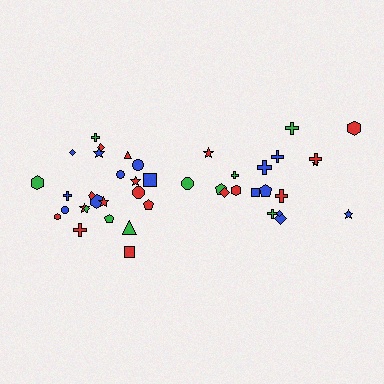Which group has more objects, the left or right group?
The left group.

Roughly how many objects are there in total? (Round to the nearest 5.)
Roughly 45 objects in total.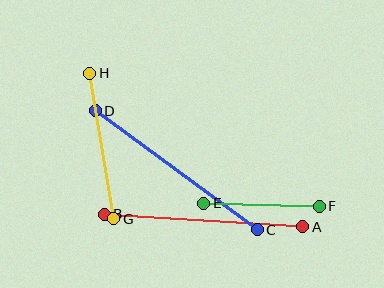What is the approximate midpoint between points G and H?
The midpoint is at approximately (102, 146) pixels.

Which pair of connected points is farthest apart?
Points C and D are farthest apart.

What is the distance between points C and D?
The distance is approximately 201 pixels.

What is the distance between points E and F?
The distance is approximately 115 pixels.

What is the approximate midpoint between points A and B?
The midpoint is at approximately (204, 221) pixels.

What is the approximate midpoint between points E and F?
The midpoint is at approximately (262, 205) pixels.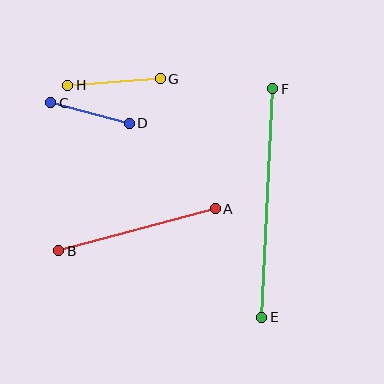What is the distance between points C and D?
The distance is approximately 81 pixels.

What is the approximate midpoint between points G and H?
The midpoint is at approximately (114, 82) pixels.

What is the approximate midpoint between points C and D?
The midpoint is at approximately (90, 113) pixels.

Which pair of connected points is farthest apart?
Points E and F are farthest apart.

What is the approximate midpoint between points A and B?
The midpoint is at approximately (137, 230) pixels.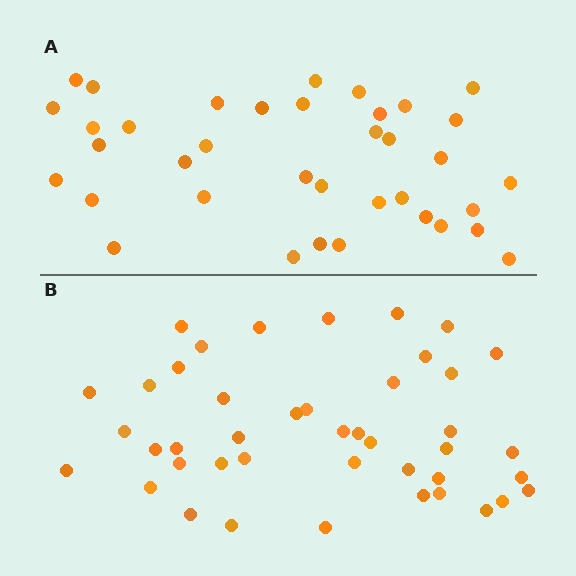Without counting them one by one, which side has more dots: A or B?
Region B (the bottom region) has more dots.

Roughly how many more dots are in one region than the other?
Region B has about 6 more dots than region A.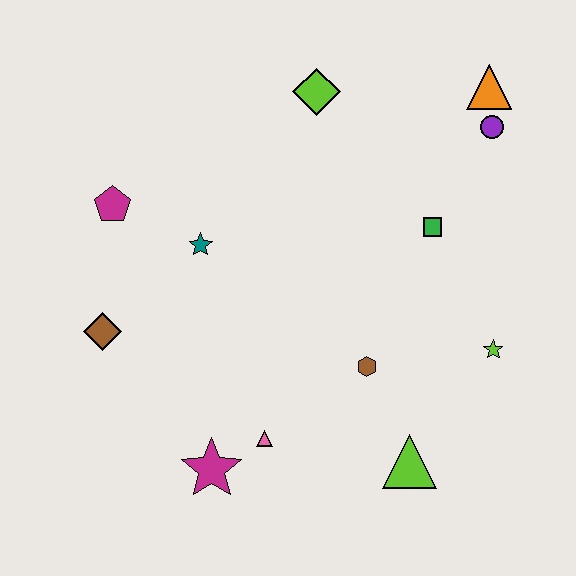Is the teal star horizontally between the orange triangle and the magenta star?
No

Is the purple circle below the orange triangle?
Yes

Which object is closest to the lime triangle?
The brown hexagon is closest to the lime triangle.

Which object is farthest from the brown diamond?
The orange triangle is farthest from the brown diamond.